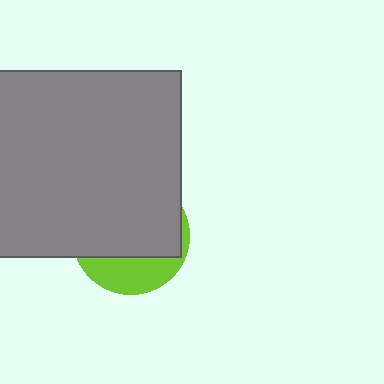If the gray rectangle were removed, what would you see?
You would see the complete lime circle.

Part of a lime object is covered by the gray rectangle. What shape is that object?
It is a circle.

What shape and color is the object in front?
The object in front is a gray rectangle.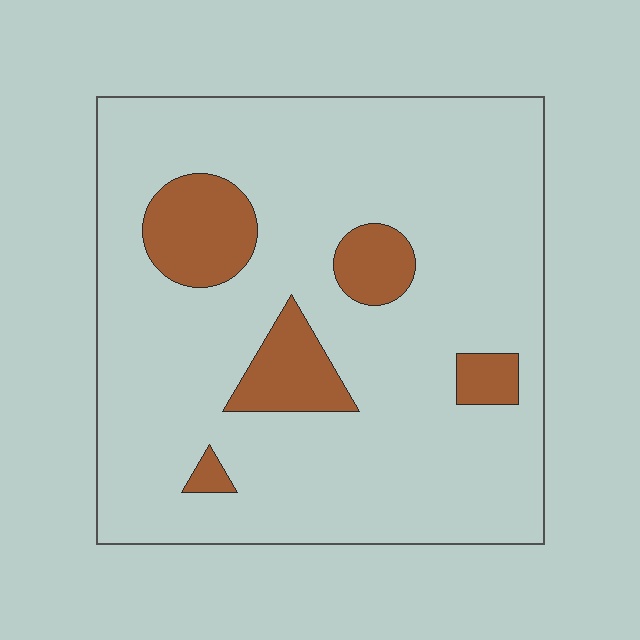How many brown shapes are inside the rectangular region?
5.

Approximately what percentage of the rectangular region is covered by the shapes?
Approximately 15%.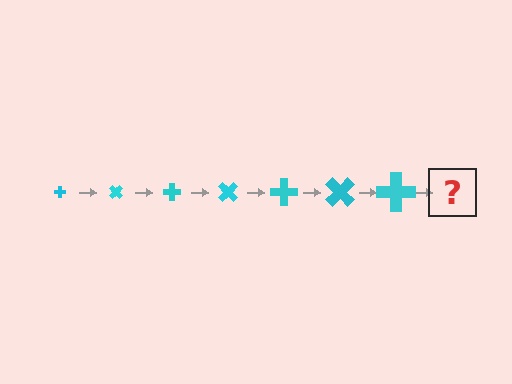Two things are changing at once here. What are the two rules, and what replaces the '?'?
The two rules are that the cross grows larger each step and it rotates 45 degrees each step. The '?' should be a cross, larger than the previous one and rotated 315 degrees from the start.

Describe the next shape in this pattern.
It should be a cross, larger than the previous one and rotated 315 degrees from the start.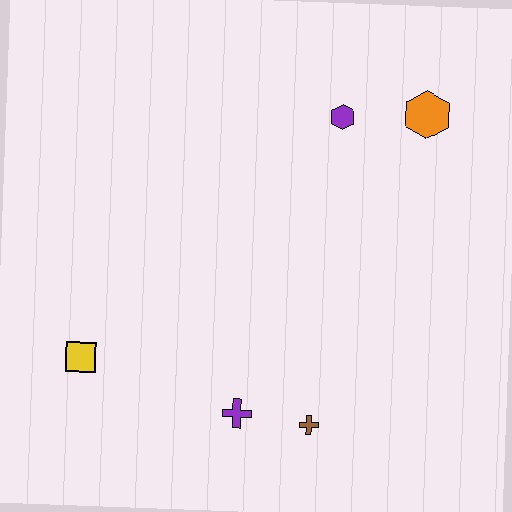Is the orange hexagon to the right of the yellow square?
Yes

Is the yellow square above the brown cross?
Yes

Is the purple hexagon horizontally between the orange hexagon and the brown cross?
Yes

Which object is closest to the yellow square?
The purple cross is closest to the yellow square.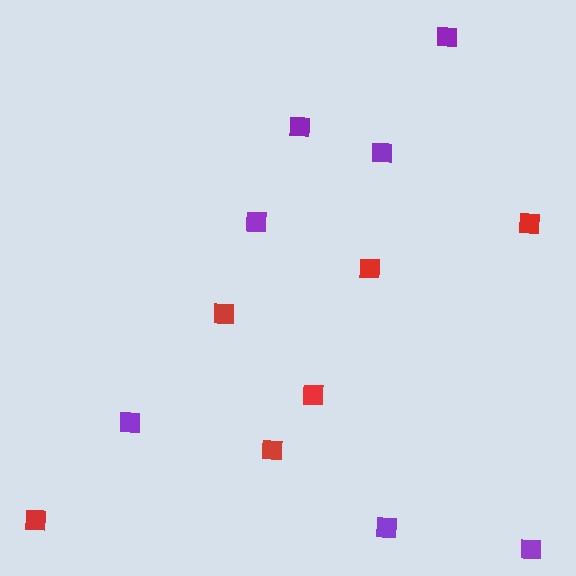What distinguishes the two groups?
There are 2 groups: one group of purple squares (7) and one group of red squares (6).